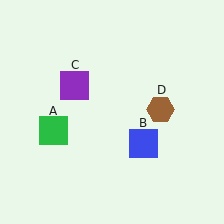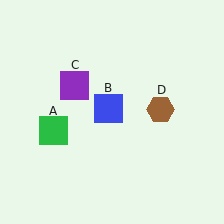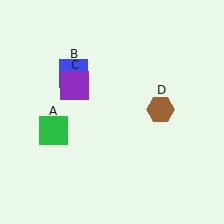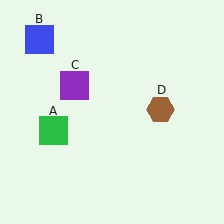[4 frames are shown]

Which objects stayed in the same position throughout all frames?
Green square (object A) and purple square (object C) and brown hexagon (object D) remained stationary.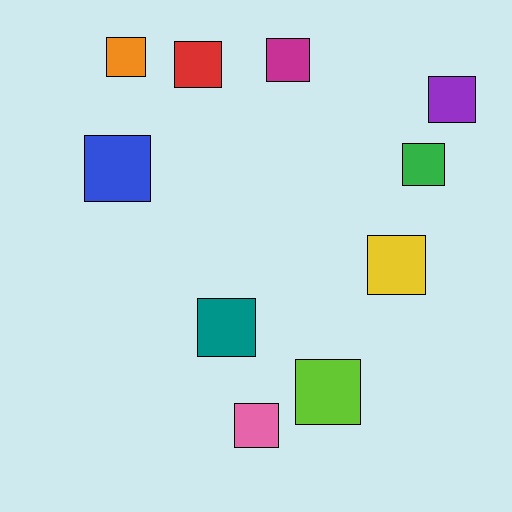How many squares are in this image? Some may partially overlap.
There are 10 squares.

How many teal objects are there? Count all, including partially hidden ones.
There is 1 teal object.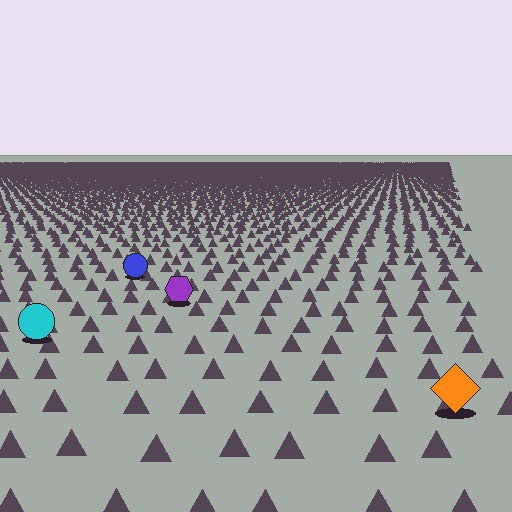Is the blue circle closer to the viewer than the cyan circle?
No. The cyan circle is closer — you can tell from the texture gradient: the ground texture is coarser near it.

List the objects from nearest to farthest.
From nearest to farthest: the orange diamond, the cyan circle, the purple hexagon, the blue circle.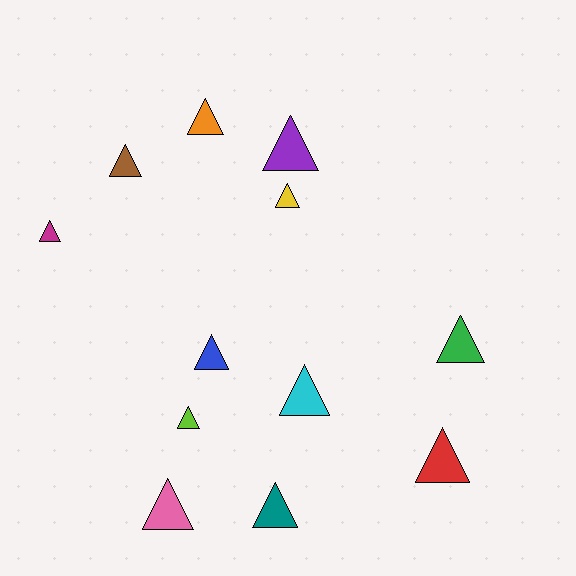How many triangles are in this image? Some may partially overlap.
There are 12 triangles.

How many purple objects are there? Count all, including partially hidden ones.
There is 1 purple object.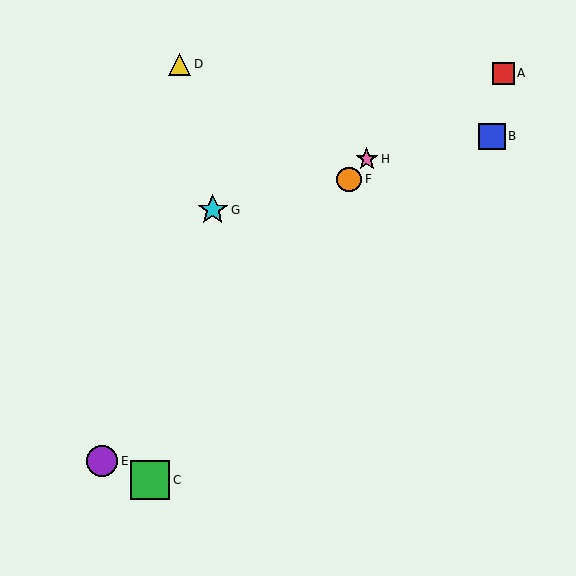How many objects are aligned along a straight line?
3 objects (E, F, H) are aligned along a straight line.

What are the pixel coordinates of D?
Object D is at (180, 64).